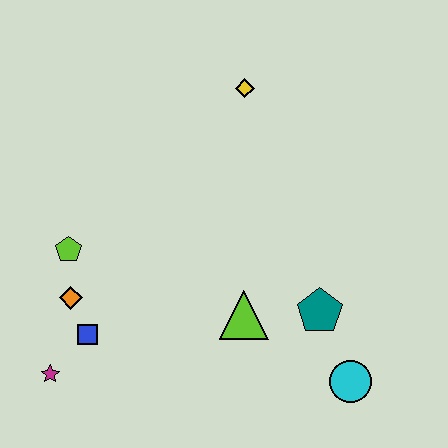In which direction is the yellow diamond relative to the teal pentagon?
The yellow diamond is above the teal pentagon.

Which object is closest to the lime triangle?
The teal pentagon is closest to the lime triangle.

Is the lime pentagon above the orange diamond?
Yes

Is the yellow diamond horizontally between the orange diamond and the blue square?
No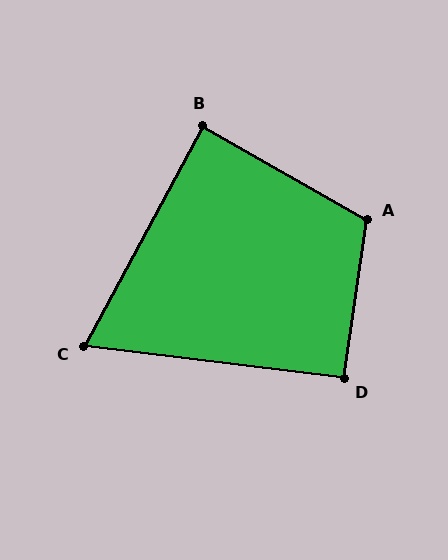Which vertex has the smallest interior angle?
C, at approximately 69 degrees.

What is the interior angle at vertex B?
Approximately 89 degrees (approximately right).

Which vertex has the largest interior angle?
A, at approximately 111 degrees.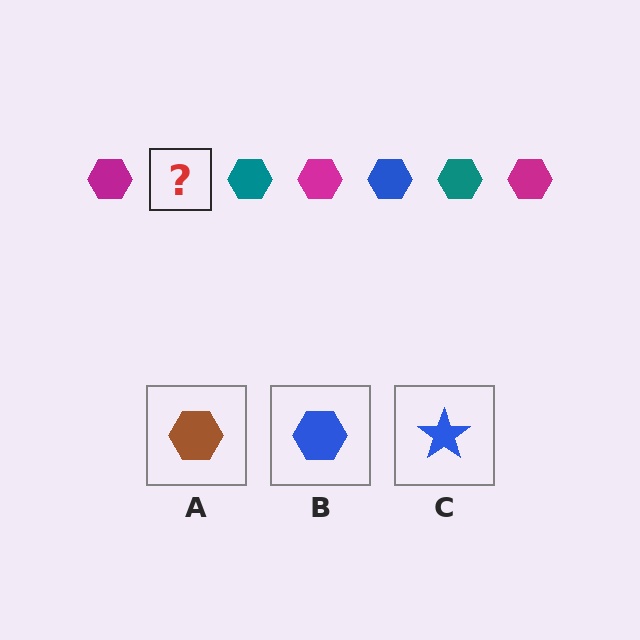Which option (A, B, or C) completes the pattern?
B.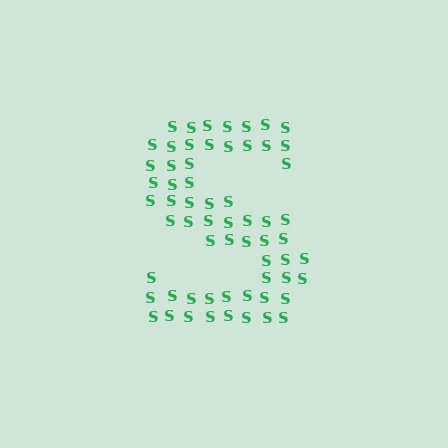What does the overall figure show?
The overall figure shows the letter S.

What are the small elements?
The small elements are letter S's.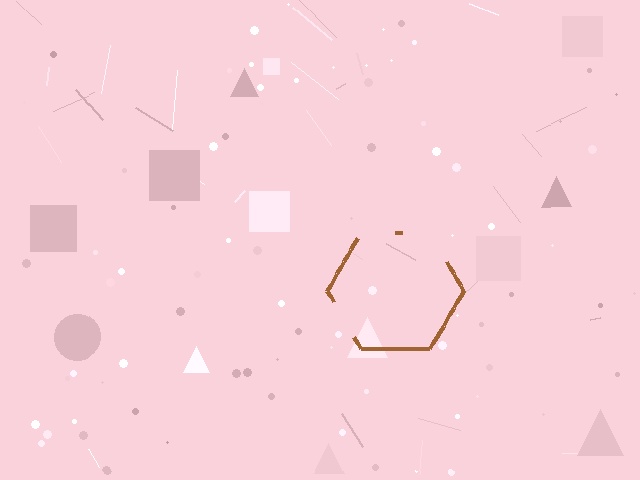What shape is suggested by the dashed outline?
The dashed outline suggests a hexagon.